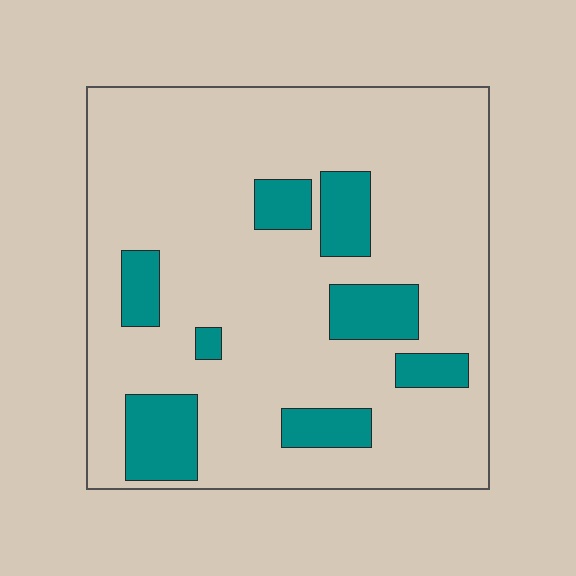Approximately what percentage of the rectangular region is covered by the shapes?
Approximately 20%.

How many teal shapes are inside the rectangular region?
8.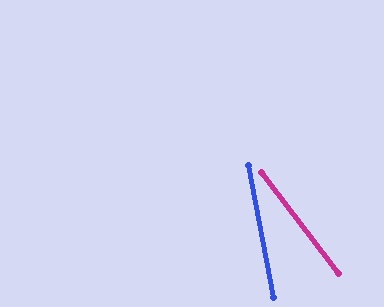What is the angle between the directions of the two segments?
Approximately 27 degrees.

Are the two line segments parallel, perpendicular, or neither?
Neither parallel nor perpendicular — they differ by about 27°.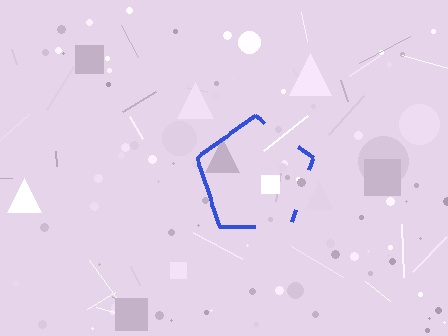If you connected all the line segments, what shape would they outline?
They would outline a pentagon.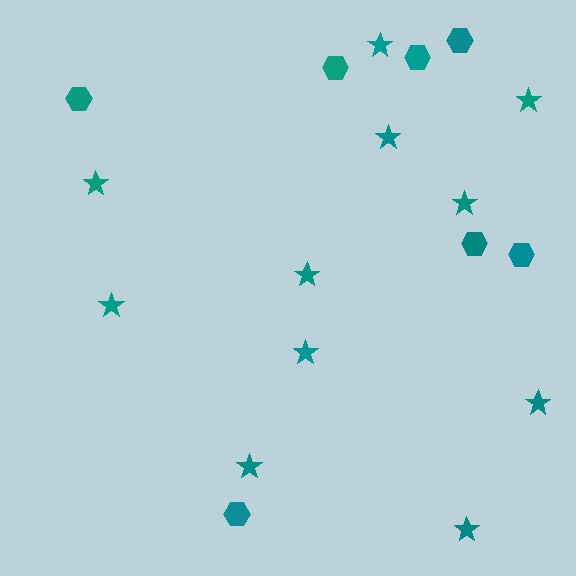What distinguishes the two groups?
There are 2 groups: one group of stars (11) and one group of hexagons (7).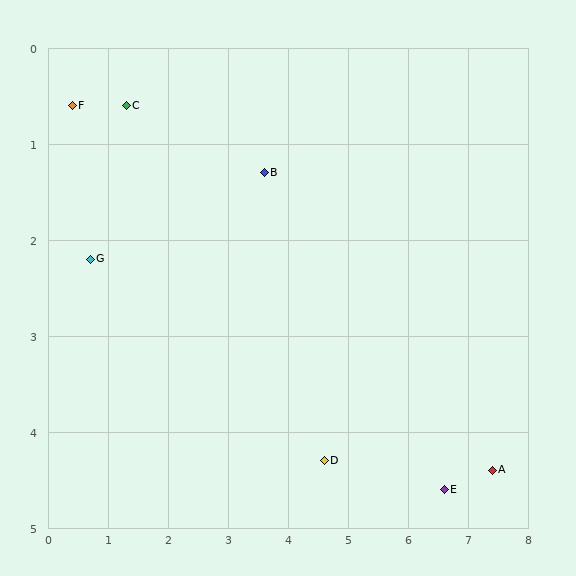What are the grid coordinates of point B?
Point B is at approximately (3.6, 1.3).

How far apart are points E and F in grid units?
Points E and F are about 7.4 grid units apart.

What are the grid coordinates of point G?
Point G is at approximately (0.7, 2.2).